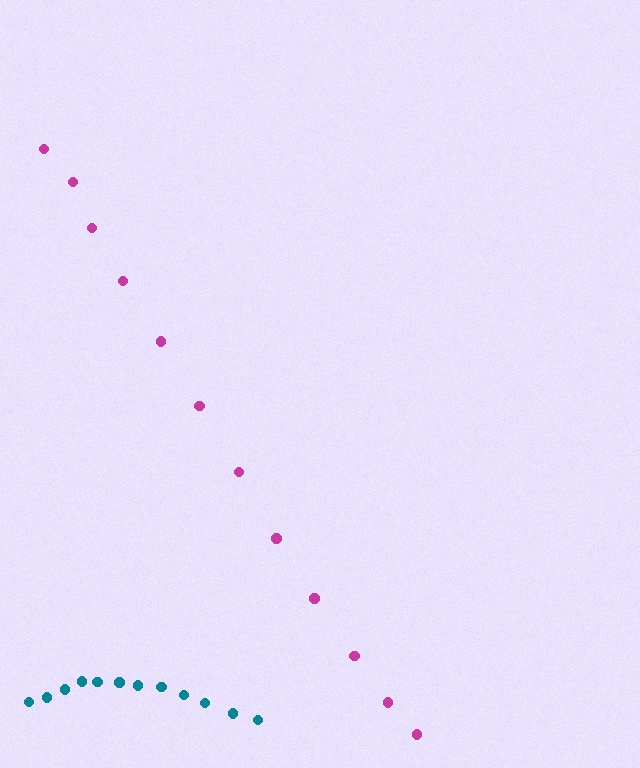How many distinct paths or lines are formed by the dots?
There are 2 distinct paths.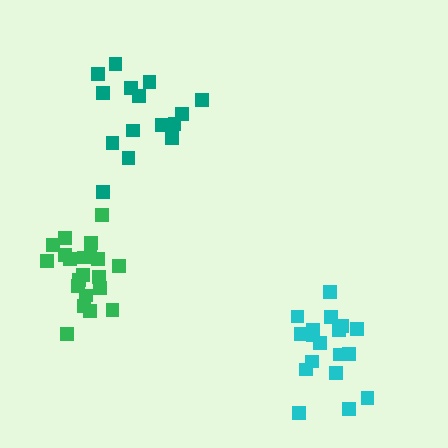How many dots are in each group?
Group 1: 21 dots, Group 2: 15 dots, Group 3: 18 dots (54 total).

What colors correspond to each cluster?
The clusters are colored: green, teal, cyan.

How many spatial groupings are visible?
There are 3 spatial groupings.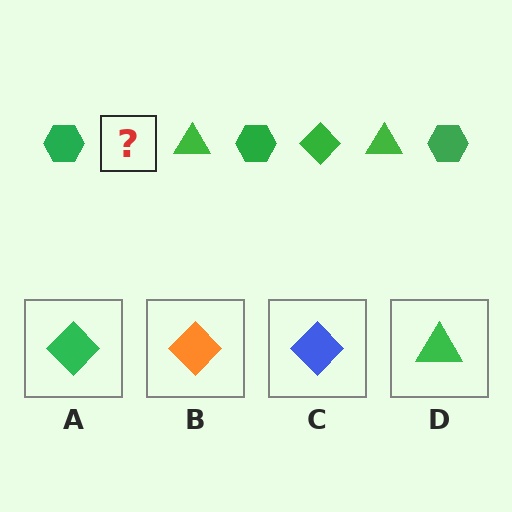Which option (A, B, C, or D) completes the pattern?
A.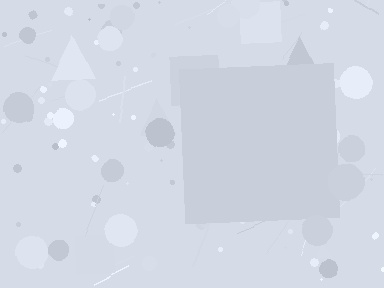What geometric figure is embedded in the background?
A square is embedded in the background.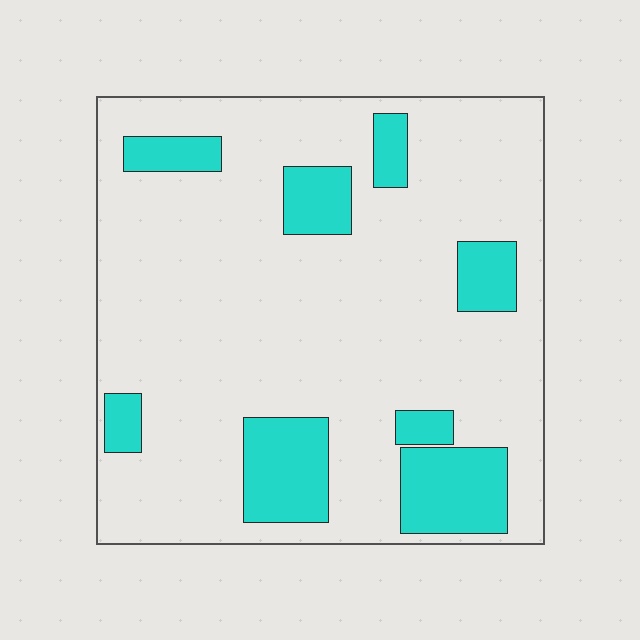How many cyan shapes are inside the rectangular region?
8.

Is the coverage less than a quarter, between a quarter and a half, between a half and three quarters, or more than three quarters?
Less than a quarter.